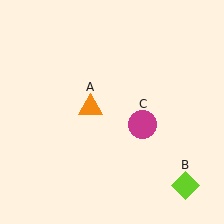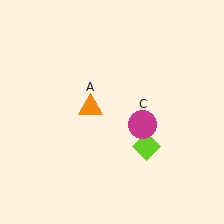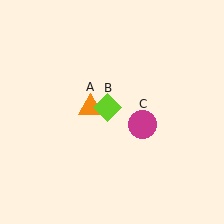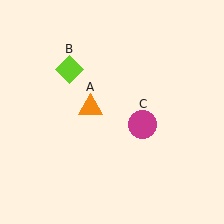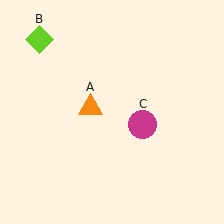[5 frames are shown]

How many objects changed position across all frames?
1 object changed position: lime diamond (object B).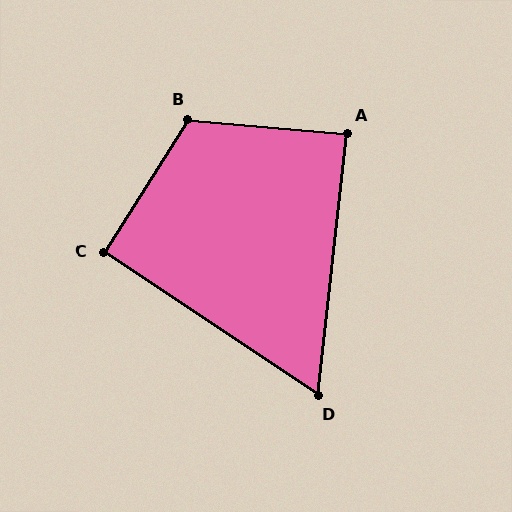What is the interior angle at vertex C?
Approximately 91 degrees (approximately right).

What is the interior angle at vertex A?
Approximately 89 degrees (approximately right).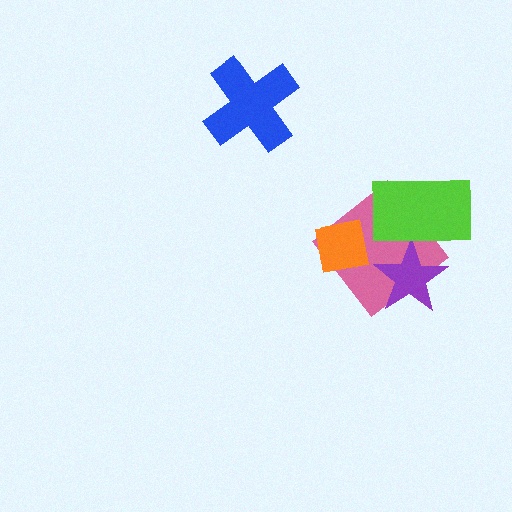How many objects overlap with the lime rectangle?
2 objects overlap with the lime rectangle.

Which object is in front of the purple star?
The lime rectangle is in front of the purple star.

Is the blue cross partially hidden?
No, no other shape covers it.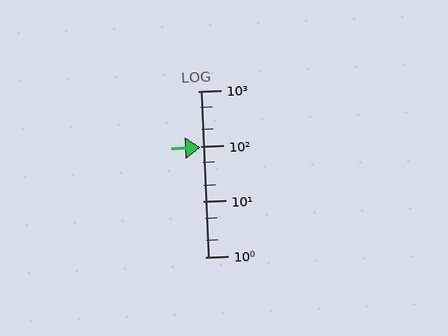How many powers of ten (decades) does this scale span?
The scale spans 3 decades, from 1 to 1000.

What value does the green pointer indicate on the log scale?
The pointer indicates approximately 95.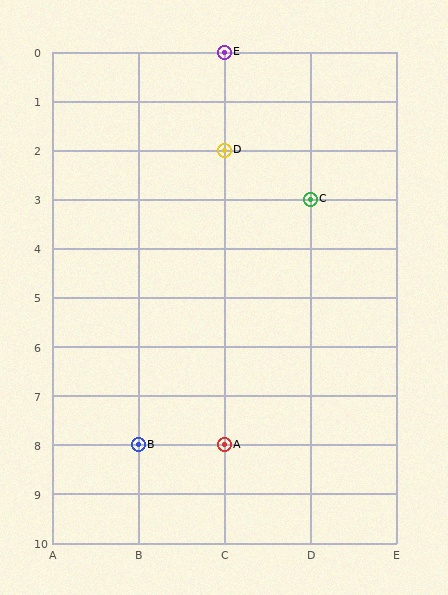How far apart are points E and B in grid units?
Points E and B are 1 column and 8 rows apart (about 8.1 grid units diagonally).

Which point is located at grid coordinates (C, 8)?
Point A is at (C, 8).